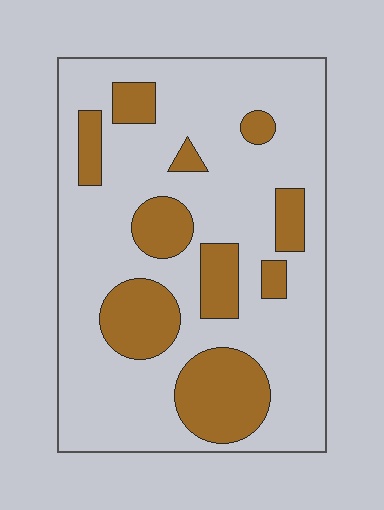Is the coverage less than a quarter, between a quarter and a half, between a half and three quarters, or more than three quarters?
Between a quarter and a half.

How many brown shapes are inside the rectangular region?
10.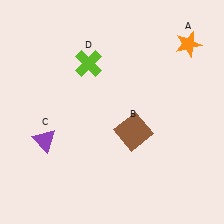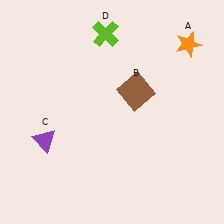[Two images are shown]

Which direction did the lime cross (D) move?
The lime cross (D) moved up.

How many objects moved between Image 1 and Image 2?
2 objects moved between the two images.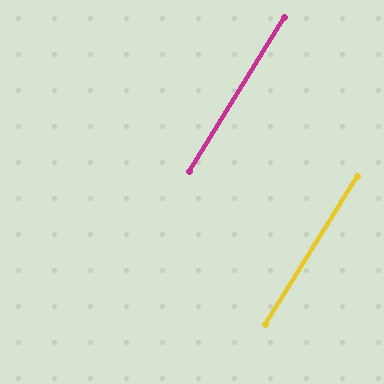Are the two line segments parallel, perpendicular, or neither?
Parallel — their directions differ by only 0.0°.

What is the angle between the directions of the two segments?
Approximately 0 degrees.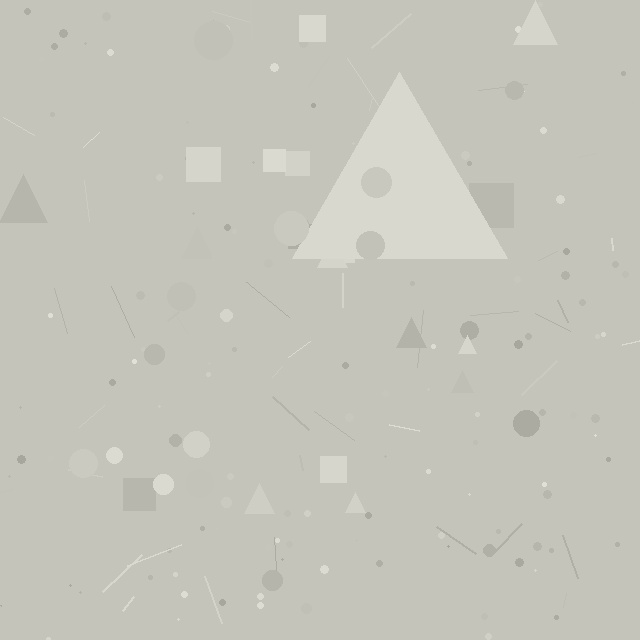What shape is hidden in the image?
A triangle is hidden in the image.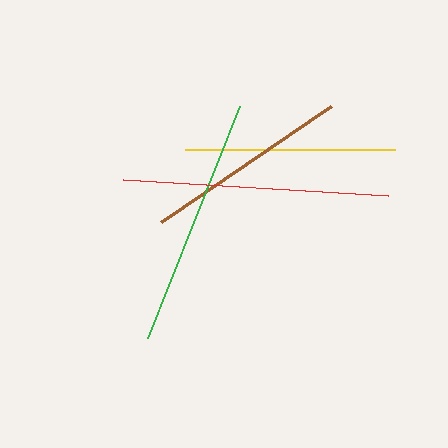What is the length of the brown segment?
The brown segment is approximately 206 pixels long.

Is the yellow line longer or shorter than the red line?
The red line is longer than the yellow line.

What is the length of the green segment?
The green segment is approximately 250 pixels long.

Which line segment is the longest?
The red line is the longest at approximately 265 pixels.